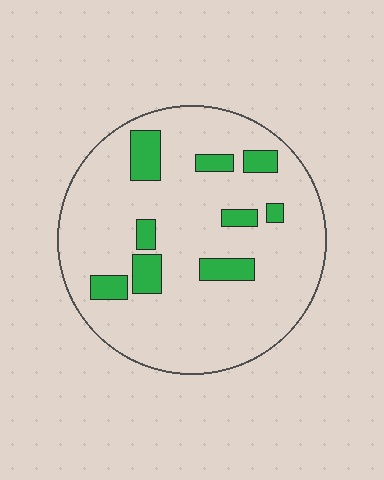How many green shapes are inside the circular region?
9.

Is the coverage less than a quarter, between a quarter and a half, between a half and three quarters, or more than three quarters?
Less than a quarter.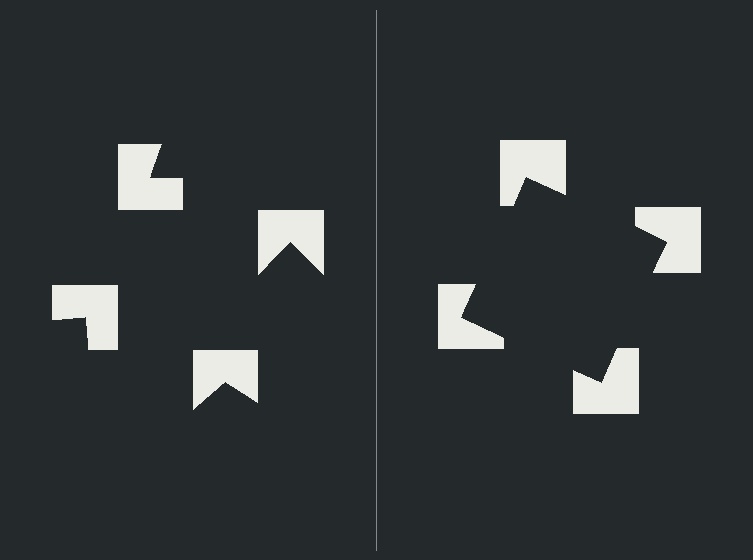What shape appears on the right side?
An illusory square.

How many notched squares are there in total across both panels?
8 — 4 on each side.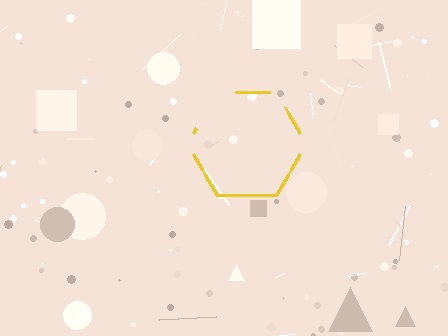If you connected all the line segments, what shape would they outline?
They would outline a hexagon.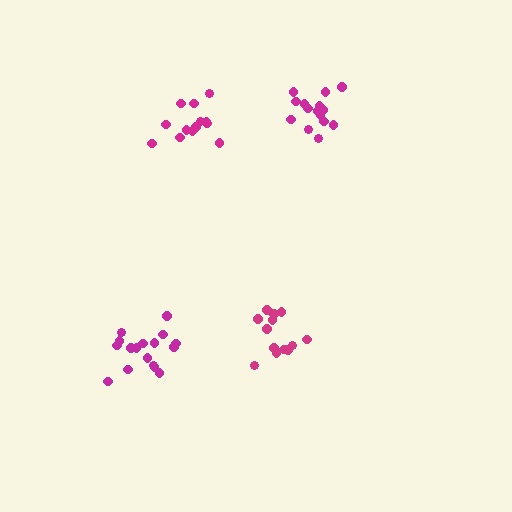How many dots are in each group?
Group 1: 17 dots, Group 2: 15 dots, Group 3: 13 dots, Group 4: 13 dots (58 total).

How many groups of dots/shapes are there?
There are 4 groups.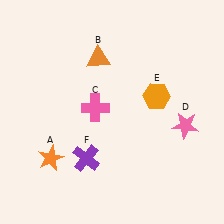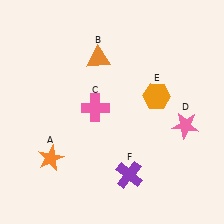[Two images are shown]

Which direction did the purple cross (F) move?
The purple cross (F) moved right.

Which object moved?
The purple cross (F) moved right.